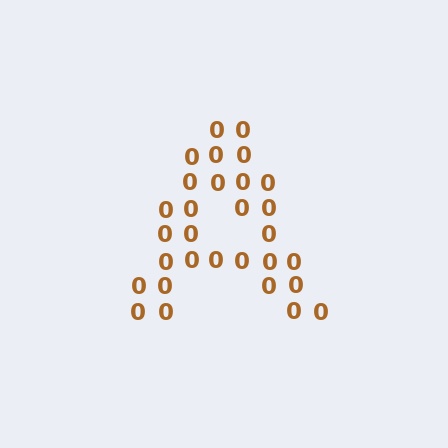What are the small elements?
The small elements are digit 0's.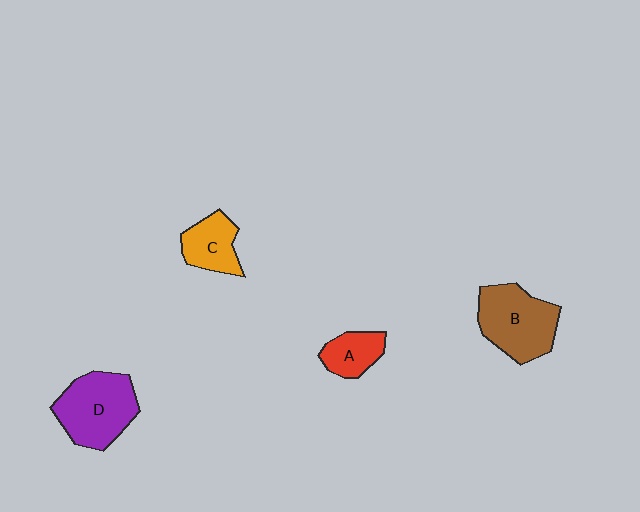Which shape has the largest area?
Shape D (purple).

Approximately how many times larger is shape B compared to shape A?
Approximately 2.0 times.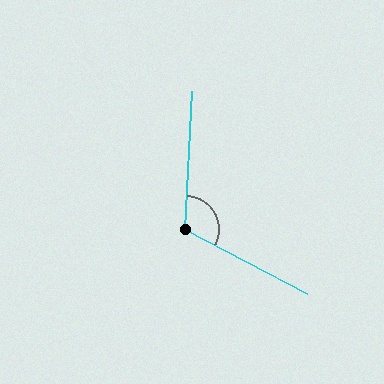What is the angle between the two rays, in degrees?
Approximately 115 degrees.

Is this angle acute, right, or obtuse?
It is obtuse.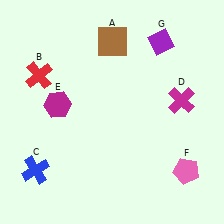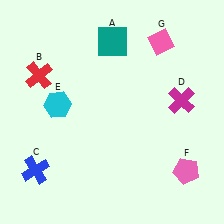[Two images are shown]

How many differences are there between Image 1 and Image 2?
There are 3 differences between the two images.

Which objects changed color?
A changed from brown to teal. E changed from magenta to cyan. G changed from purple to pink.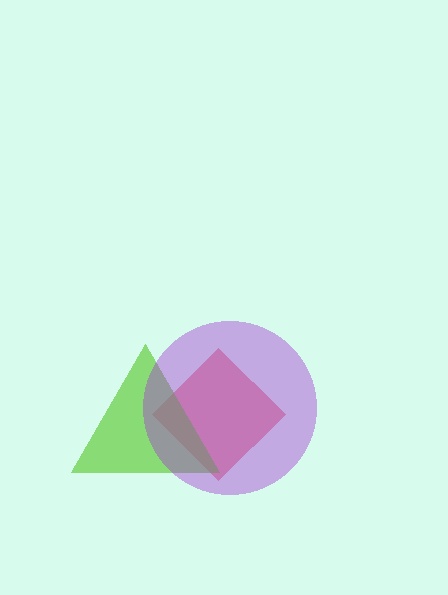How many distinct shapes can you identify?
There are 3 distinct shapes: a red diamond, a lime triangle, a purple circle.